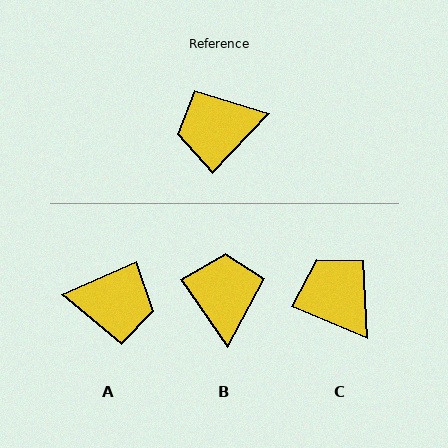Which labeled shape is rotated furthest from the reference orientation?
A, about 157 degrees away.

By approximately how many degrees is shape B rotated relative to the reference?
Approximately 102 degrees clockwise.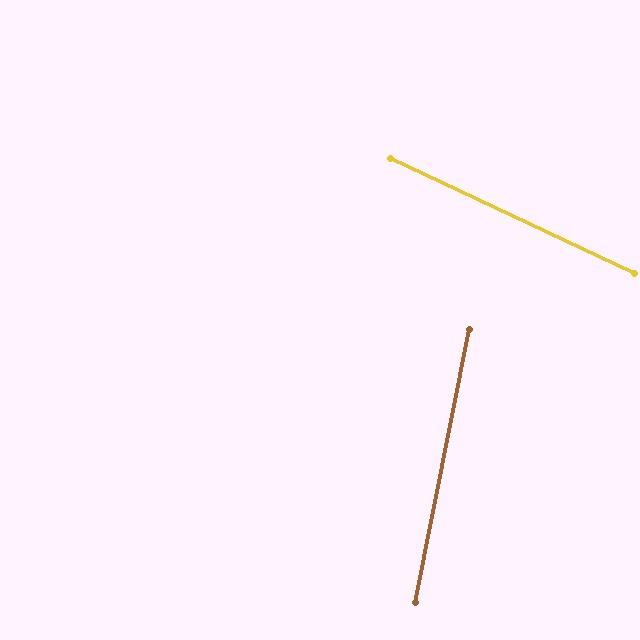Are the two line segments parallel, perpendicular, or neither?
Neither parallel nor perpendicular — they differ by about 76°.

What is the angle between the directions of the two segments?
Approximately 76 degrees.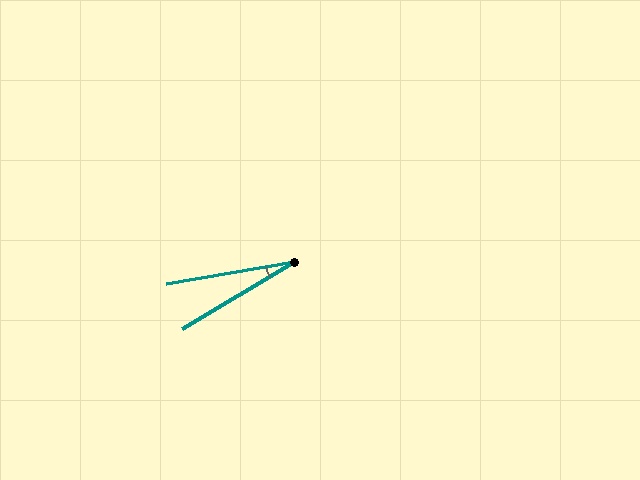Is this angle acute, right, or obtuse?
It is acute.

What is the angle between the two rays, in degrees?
Approximately 21 degrees.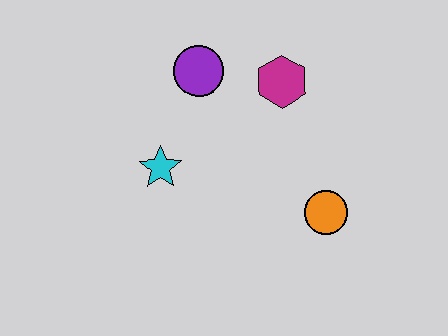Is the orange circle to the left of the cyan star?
No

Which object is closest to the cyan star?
The purple circle is closest to the cyan star.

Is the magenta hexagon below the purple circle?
Yes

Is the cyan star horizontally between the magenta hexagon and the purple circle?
No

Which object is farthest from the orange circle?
The purple circle is farthest from the orange circle.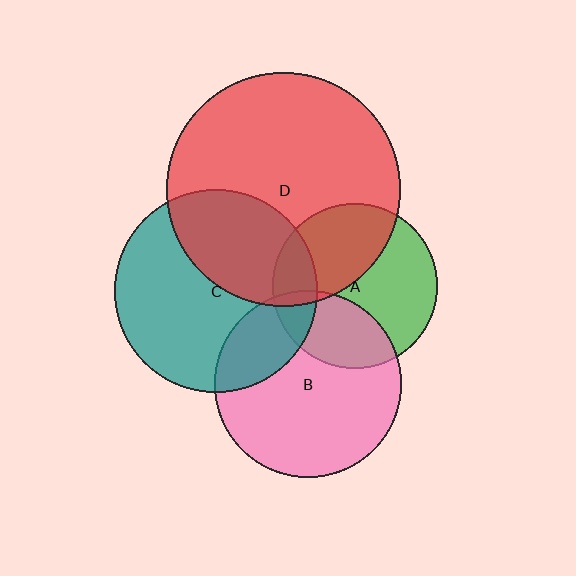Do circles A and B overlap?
Yes.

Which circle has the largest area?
Circle D (red).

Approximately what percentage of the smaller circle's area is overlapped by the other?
Approximately 30%.